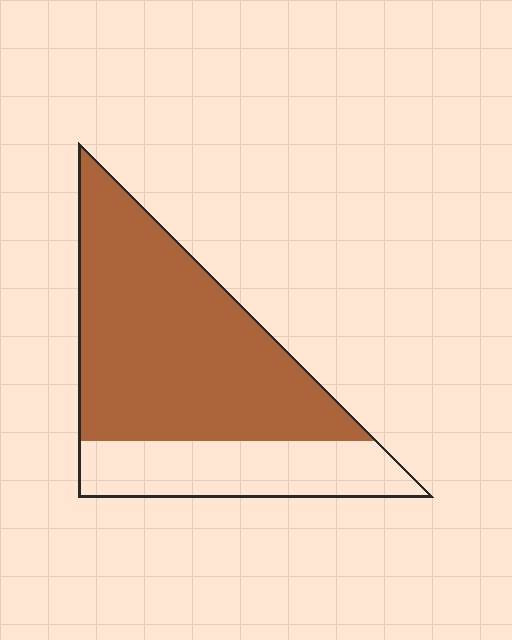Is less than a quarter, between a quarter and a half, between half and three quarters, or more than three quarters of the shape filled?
Between half and three quarters.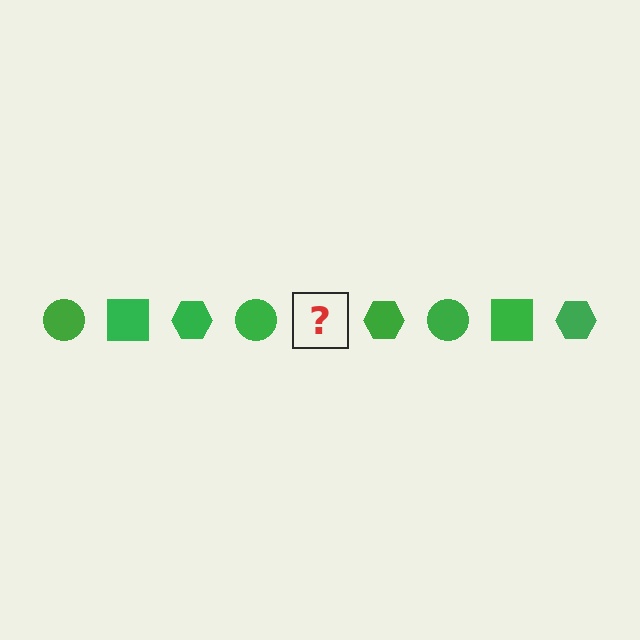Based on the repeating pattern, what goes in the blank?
The blank should be a green square.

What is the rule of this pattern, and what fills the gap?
The rule is that the pattern cycles through circle, square, hexagon shapes in green. The gap should be filled with a green square.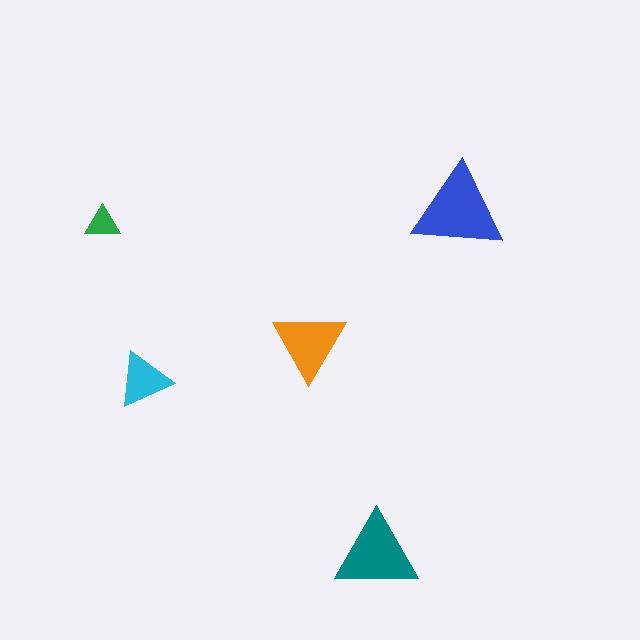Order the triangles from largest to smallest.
the blue one, the teal one, the orange one, the cyan one, the green one.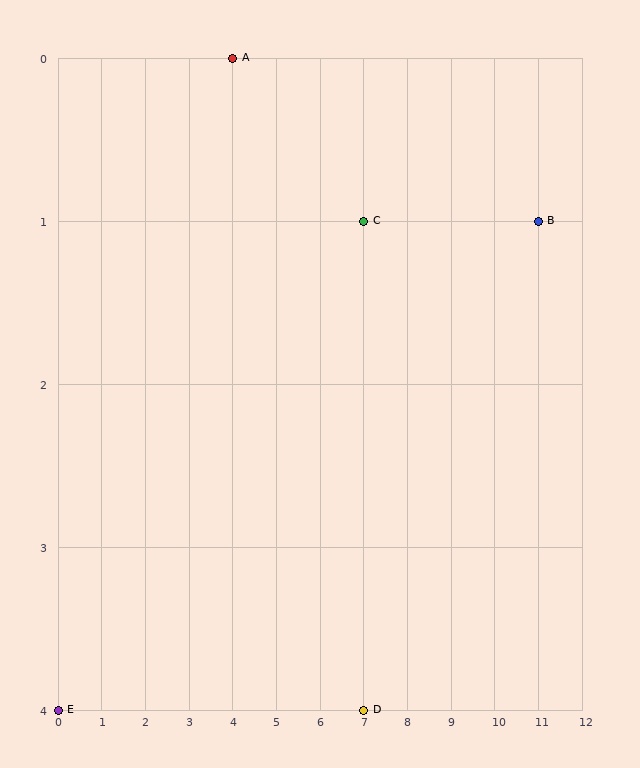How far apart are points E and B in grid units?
Points E and B are 11 columns and 3 rows apart (about 11.4 grid units diagonally).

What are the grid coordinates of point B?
Point B is at grid coordinates (11, 1).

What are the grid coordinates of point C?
Point C is at grid coordinates (7, 1).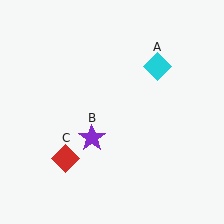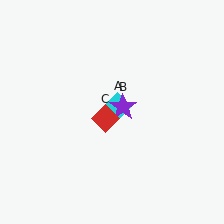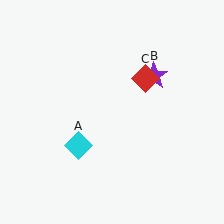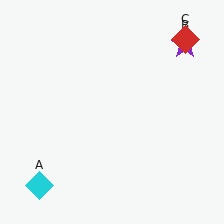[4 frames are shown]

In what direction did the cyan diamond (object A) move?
The cyan diamond (object A) moved down and to the left.